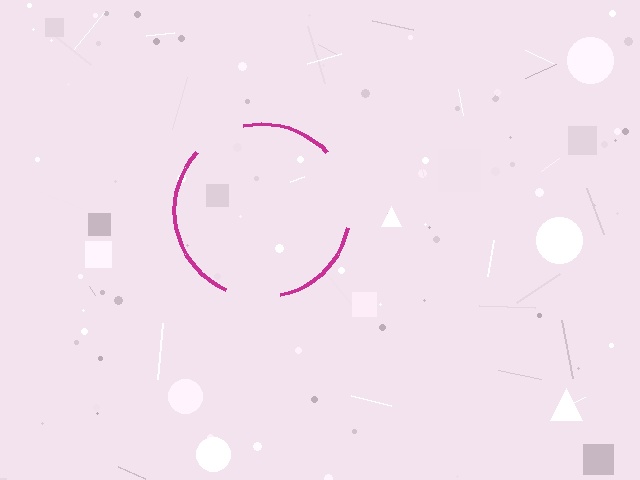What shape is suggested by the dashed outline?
The dashed outline suggests a circle.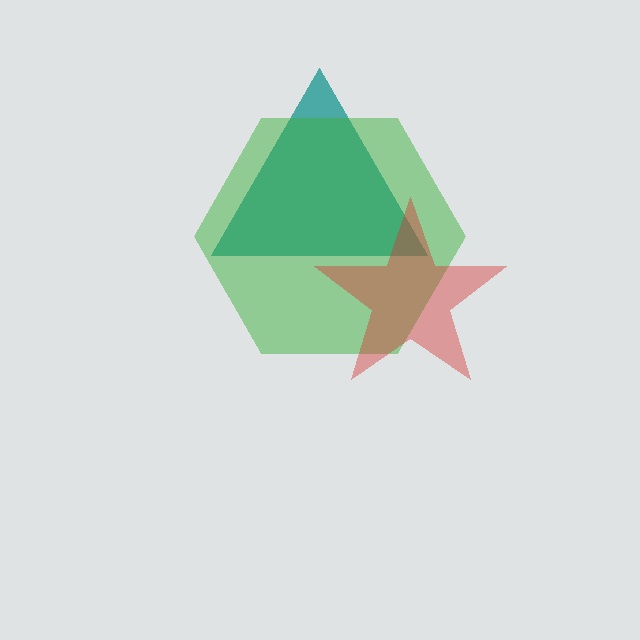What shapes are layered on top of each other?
The layered shapes are: a teal triangle, a green hexagon, a red star.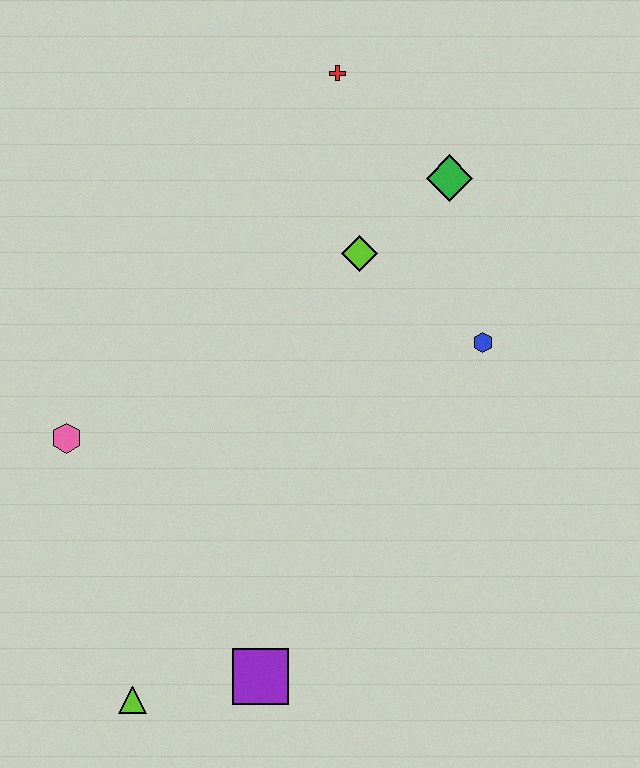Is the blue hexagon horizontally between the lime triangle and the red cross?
No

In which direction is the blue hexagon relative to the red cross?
The blue hexagon is below the red cross.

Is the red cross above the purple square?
Yes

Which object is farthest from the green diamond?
The lime triangle is farthest from the green diamond.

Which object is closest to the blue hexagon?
The lime diamond is closest to the blue hexagon.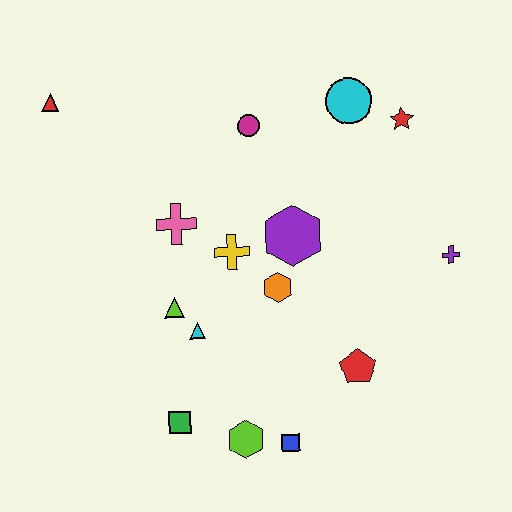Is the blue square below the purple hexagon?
Yes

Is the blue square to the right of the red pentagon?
No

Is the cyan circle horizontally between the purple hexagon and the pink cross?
No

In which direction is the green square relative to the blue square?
The green square is to the left of the blue square.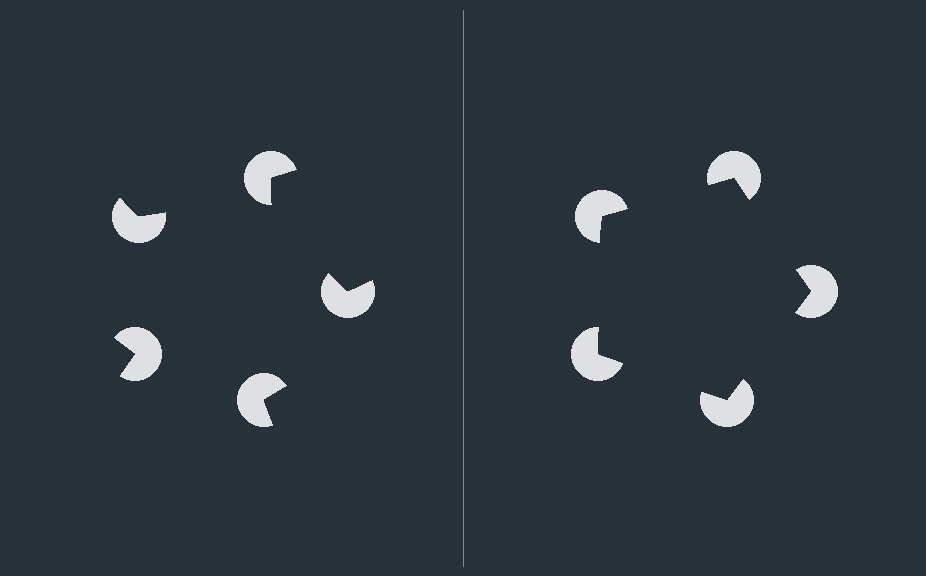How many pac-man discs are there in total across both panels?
10 — 5 on each side.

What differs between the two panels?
The pac-man discs are positioned identically on both sides; only the wedge orientations differ. On the right they align to a pentagon; on the left they are misaligned.